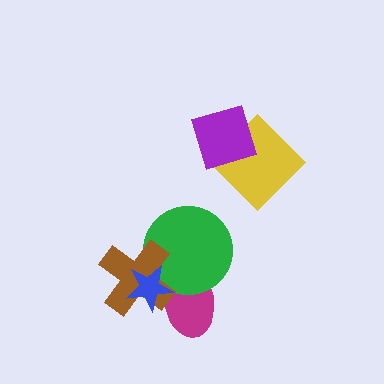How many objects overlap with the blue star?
3 objects overlap with the blue star.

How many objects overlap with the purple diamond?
1 object overlaps with the purple diamond.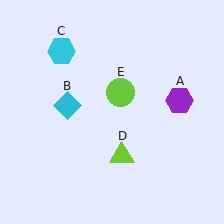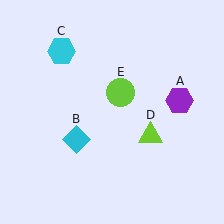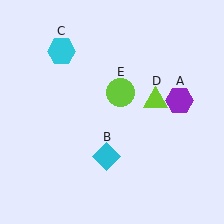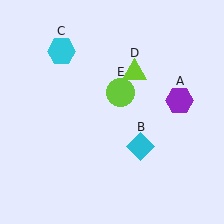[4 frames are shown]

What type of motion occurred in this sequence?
The cyan diamond (object B), lime triangle (object D) rotated counterclockwise around the center of the scene.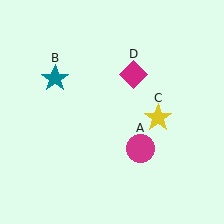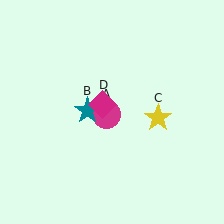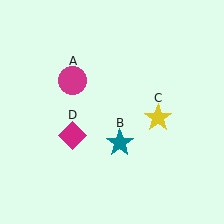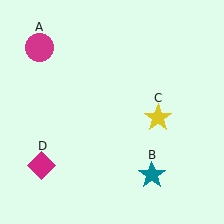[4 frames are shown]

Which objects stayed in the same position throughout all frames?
Yellow star (object C) remained stationary.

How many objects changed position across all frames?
3 objects changed position: magenta circle (object A), teal star (object B), magenta diamond (object D).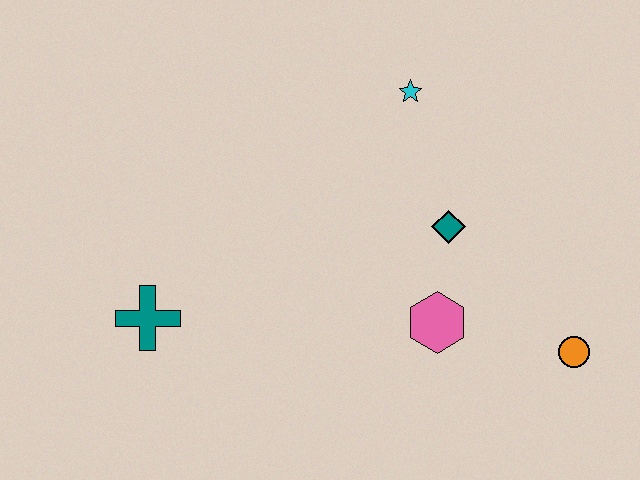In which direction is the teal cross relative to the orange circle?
The teal cross is to the left of the orange circle.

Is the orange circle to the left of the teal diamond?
No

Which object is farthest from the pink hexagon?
The teal cross is farthest from the pink hexagon.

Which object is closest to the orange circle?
The pink hexagon is closest to the orange circle.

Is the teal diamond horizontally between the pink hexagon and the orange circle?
Yes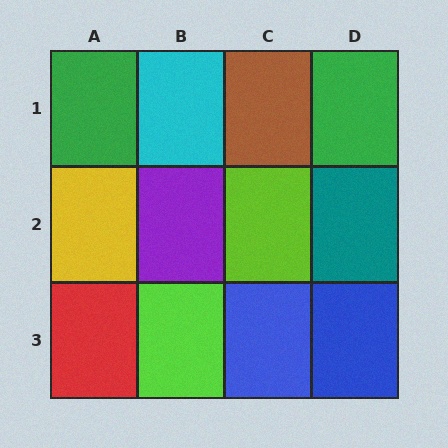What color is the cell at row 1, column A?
Green.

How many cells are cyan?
1 cell is cyan.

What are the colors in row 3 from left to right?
Red, lime, blue, blue.